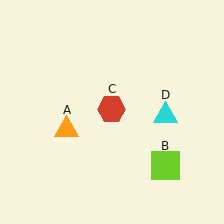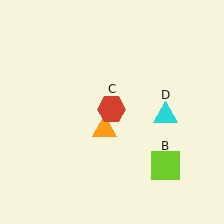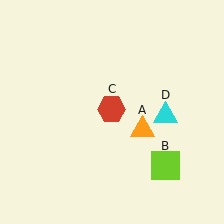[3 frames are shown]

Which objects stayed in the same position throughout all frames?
Lime square (object B) and red hexagon (object C) and cyan triangle (object D) remained stationary.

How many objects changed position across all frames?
1 object changed position: orange triangle (object A).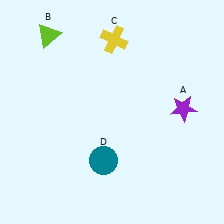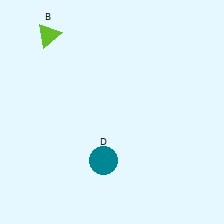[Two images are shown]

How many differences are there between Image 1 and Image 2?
There are 2 differences between the two images.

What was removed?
The yellow cross (C), the purple star (A) were removed in Image 2.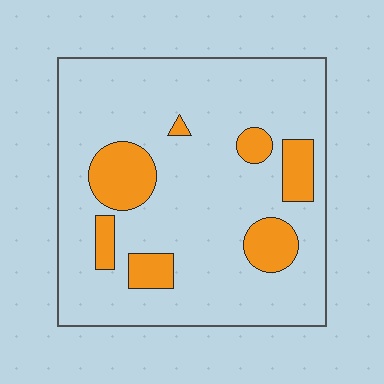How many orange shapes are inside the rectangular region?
7.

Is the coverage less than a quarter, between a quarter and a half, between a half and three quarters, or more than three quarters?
Less than a quarter.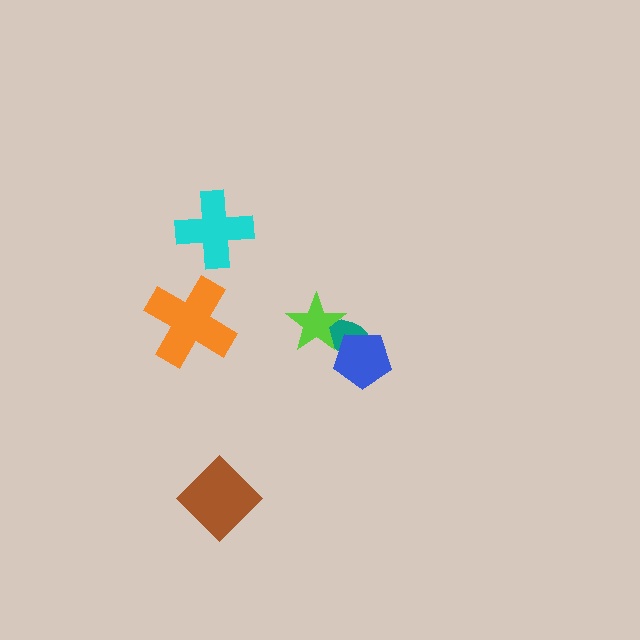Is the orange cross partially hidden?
No, no other shape covers it.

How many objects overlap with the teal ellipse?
2 objects overlap with the teal ellipse.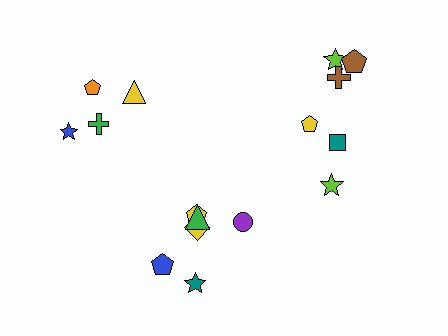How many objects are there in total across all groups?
There are 16 objects.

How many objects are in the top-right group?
There are 6 objects.